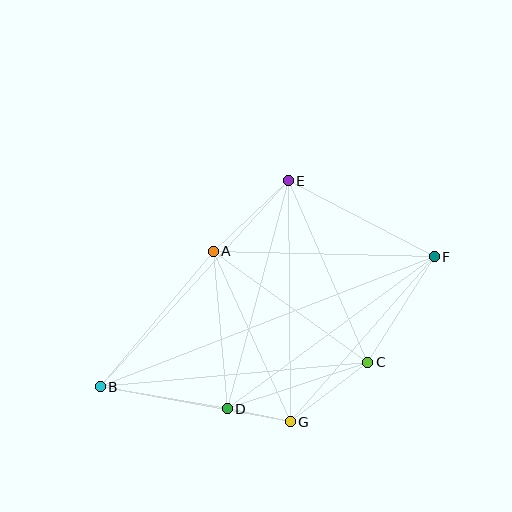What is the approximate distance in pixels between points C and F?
The distance between C and F is approximately 125 pixels.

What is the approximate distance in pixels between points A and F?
The distance between A and F is approximately 221 pixels.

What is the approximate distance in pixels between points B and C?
The distance between B and C is approximately 269 pixels.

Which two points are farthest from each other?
Points B and F are farthest from each other.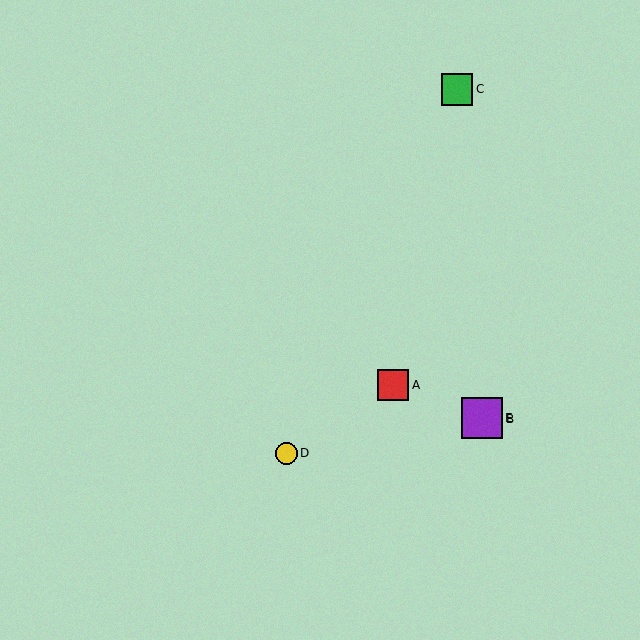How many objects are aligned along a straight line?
3 objects (A, B, E) are aligned along a straight line.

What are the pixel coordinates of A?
Object A is at (393, 385).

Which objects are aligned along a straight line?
Objects A, B, E are aligned along a straight line.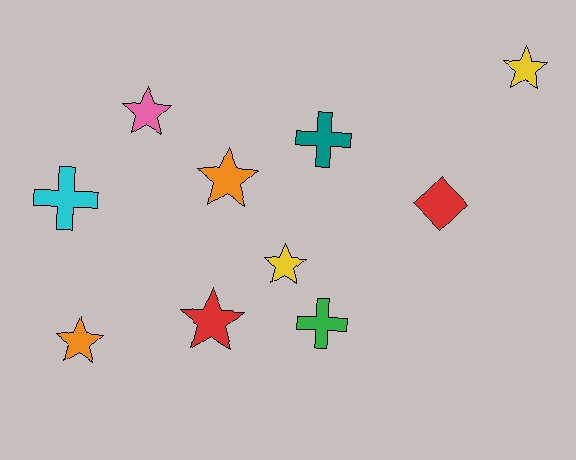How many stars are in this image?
There are 6 stars.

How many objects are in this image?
There are 10 objects.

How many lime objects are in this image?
There are no lime objects.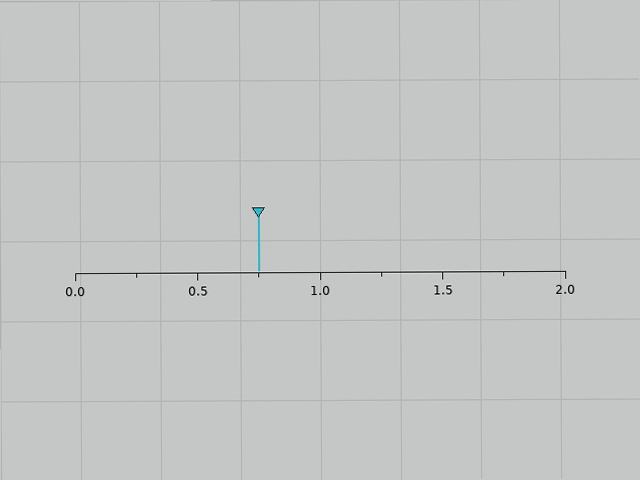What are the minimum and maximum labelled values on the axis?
The axis runs from 0.0 to 2.0.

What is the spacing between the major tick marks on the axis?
The major ticks are spaced 0.5 apart.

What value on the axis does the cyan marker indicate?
The marker indicates approximately 0.75.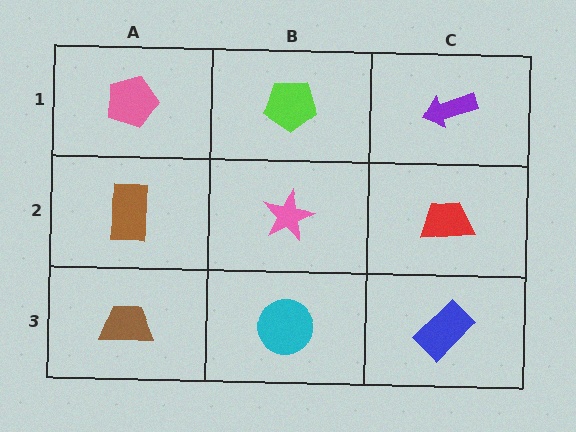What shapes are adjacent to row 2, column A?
A pink pentagon (row 1, column A), a brown trapezoid (row 3, column A), a pink star (row 2, column B).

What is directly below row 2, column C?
A blue rectangle.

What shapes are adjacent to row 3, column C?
A red trapezoid (row 2, column C), a cyan circle (row 3, column B).